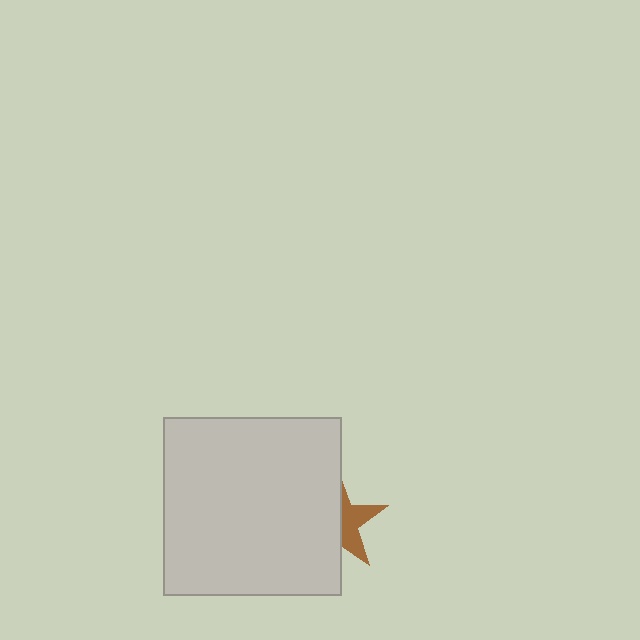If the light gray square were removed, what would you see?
You would see the complete brown star.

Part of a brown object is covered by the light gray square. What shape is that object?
It is a star.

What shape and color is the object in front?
The object in front is a light gray square.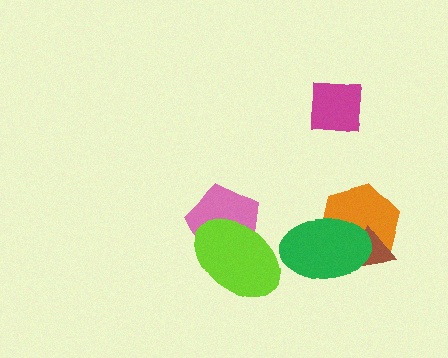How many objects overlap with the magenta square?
0 objects overlap with the magenta square.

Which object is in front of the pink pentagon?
The lime ellipse is in front of the pink pentagon.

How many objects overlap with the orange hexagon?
2 objects overlap with the orange hexagon.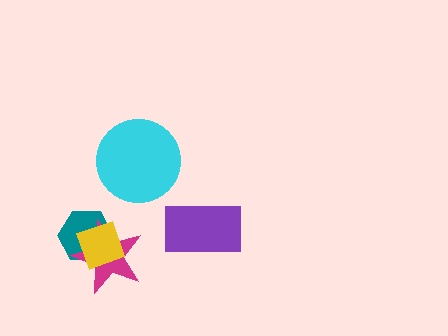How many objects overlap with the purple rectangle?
0 objects overlap with the purple rectangle.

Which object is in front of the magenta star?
The yellow diamond is in front of the magenta star.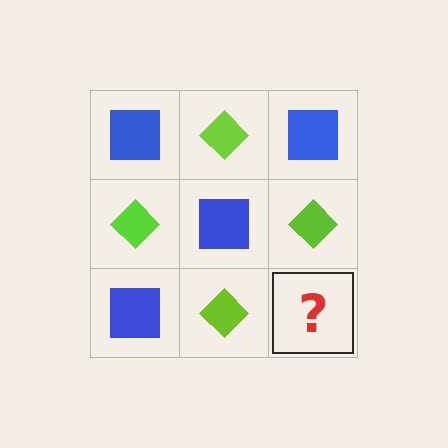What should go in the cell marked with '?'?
The missing cell should contain a blue square.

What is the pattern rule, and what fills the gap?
The rule is that it alternates blue square and lime diamond in a checkerboard pattern. The gap should be filled with a blue square.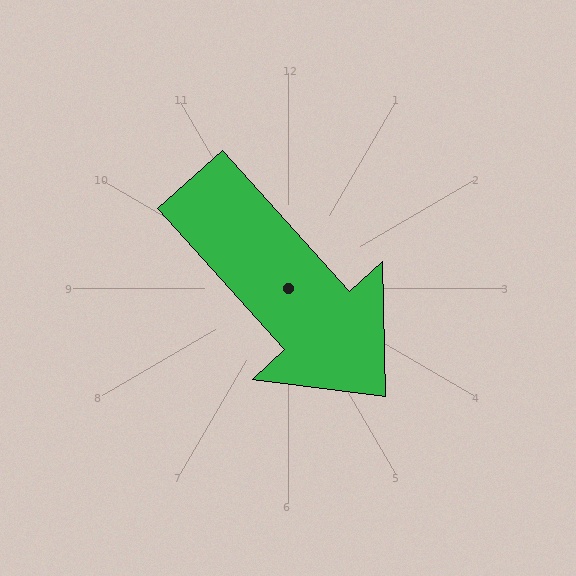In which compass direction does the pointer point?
Southeast.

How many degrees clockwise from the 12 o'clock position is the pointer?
Approximately 138 degrees.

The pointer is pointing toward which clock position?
Roughly 5 o'clock.